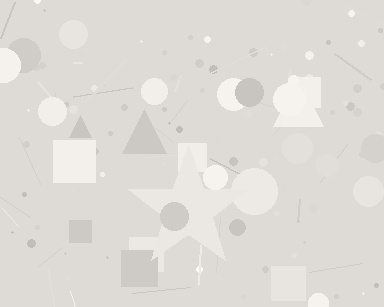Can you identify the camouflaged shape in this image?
The camouflaged shape is a star.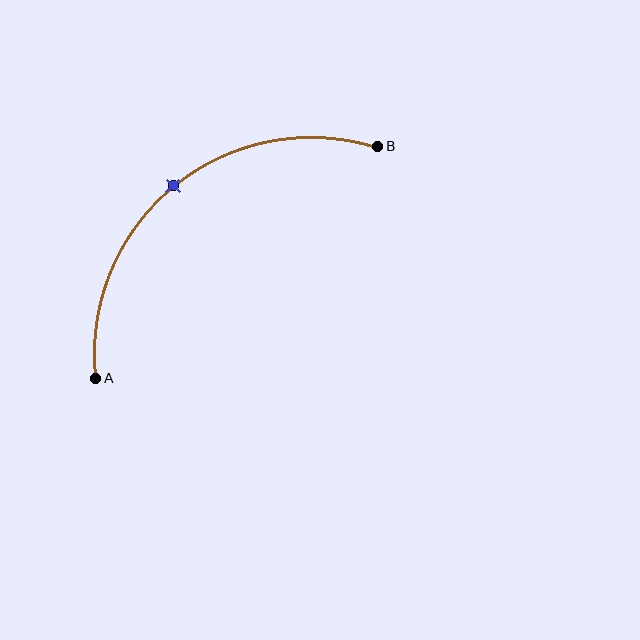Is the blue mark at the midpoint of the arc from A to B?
Yes. The blue mark lies on the arc at equal arc-length from both A and B — it is the arc midpoint.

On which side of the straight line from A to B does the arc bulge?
The arc bulges above and to the left of the straight line connecting A and B.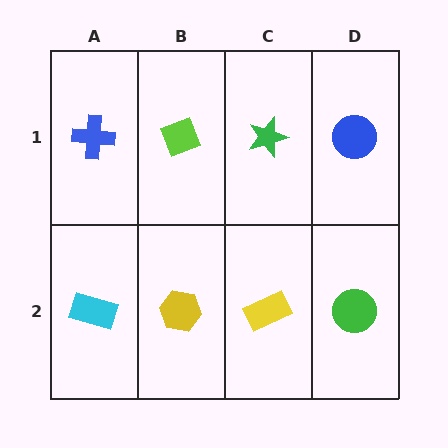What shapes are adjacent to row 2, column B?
A lime diamond (row 1, column B), a cyan rectangle (row 2, column A), a yellow rectangle (row 2, column C).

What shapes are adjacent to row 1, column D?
A green circle (row 2, column D), a green star (row 1, column C).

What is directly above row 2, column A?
A blue cross.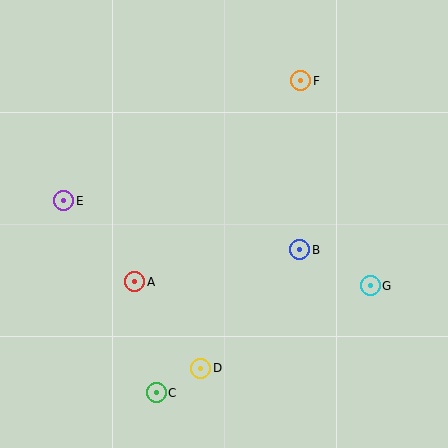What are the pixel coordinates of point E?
Point E is at (64, 201).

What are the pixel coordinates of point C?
Point C is at (156, 393).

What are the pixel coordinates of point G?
Point G is at (370, 286).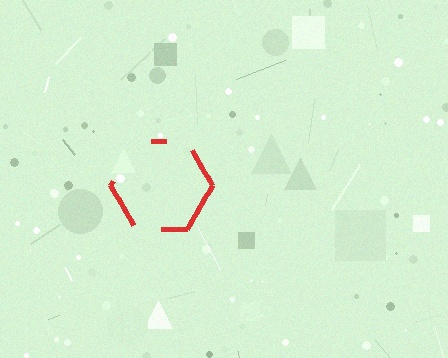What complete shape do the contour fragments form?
The contour fragments form a hexagon.